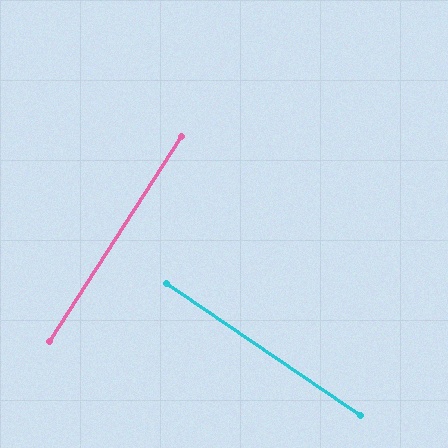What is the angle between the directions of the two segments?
Approximately 89 degrees.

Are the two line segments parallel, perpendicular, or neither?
Perpendicular — they meet at approximately 89°.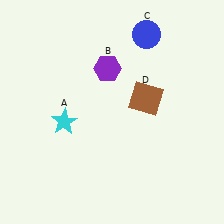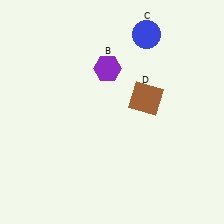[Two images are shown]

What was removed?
The cyan star (A) was removed in Image 2.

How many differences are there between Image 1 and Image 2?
There is 1 difference between the two images.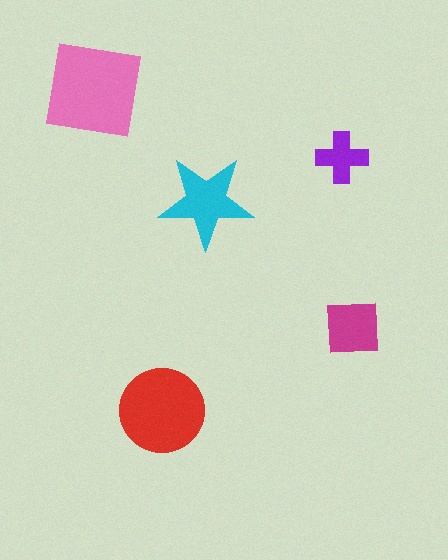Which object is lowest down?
The red circle is bottommost.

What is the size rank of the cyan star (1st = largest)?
3rd.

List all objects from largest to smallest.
The pink square, the red circle, the cyan star, the magenta square, the purple cross.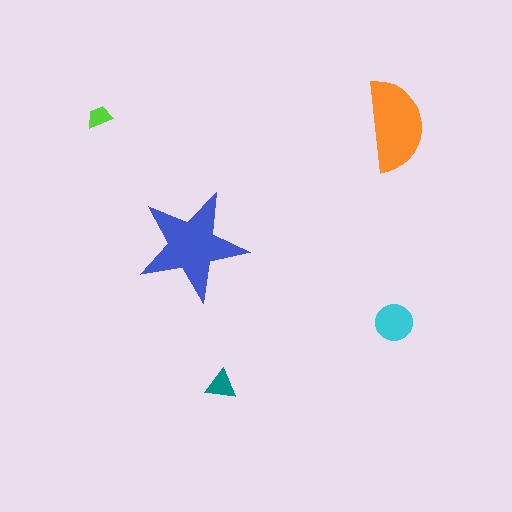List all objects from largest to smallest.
The blue star, the orange semicircle, the cyan circle, the teal triangle, the lime trapezoid.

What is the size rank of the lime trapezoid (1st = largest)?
5th.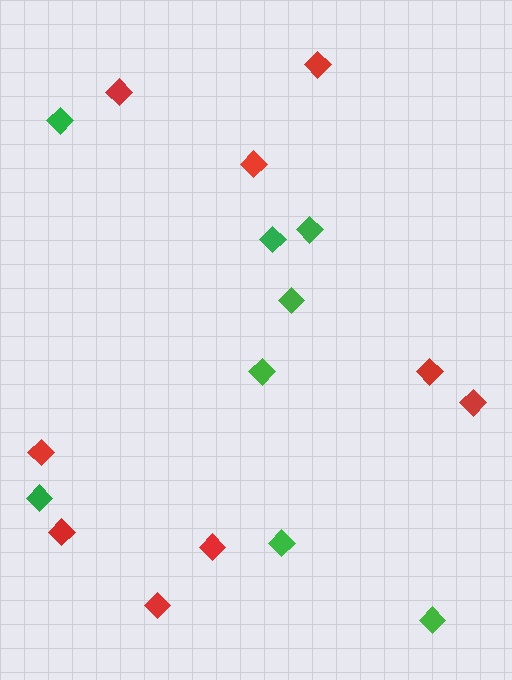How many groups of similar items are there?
There are 2 groups: one group of green diamonds (8) and one group of red diamonds (9).